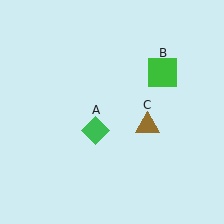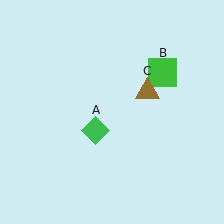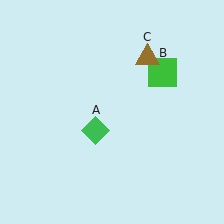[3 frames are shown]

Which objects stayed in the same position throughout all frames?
Green diamond (object A) and green square (object B) remained stationary.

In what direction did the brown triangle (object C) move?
The brown triangle (object C) moved up.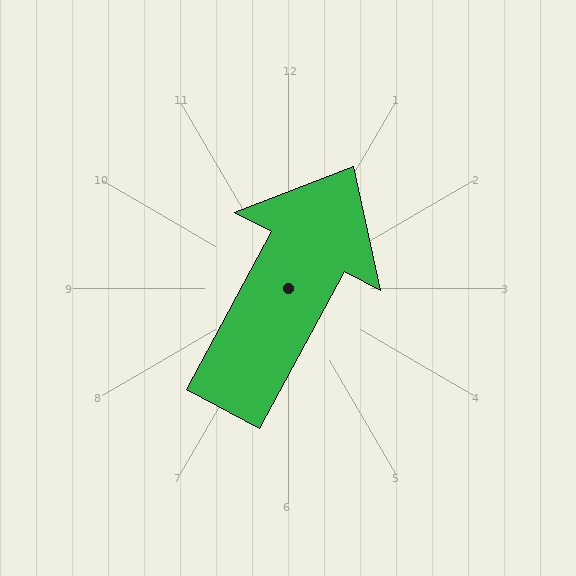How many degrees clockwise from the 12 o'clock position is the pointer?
Approximately 28 degrees.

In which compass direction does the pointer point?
Northeast.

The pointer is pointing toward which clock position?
Roughly 1 o'clock.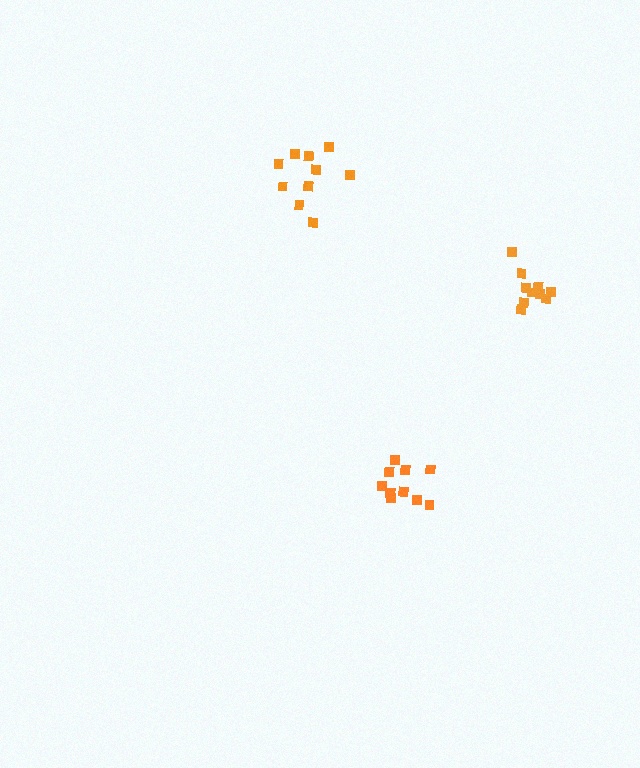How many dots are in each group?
Group 1: 10 dots, Group 2: 10 dots, Group 3: 10 dots (30 total).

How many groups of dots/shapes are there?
There are 3 groups.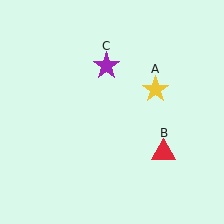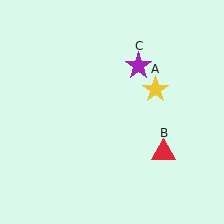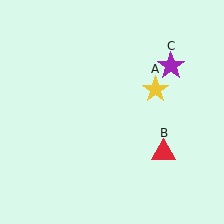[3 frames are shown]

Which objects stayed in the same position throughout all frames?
Yellow star (object A) and red triangle (object B) remained stationary.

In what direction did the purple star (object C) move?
The purple star (object C) moved right.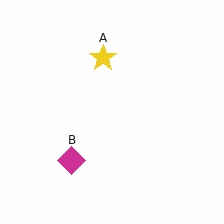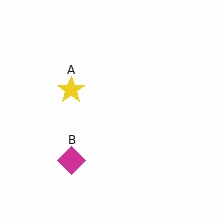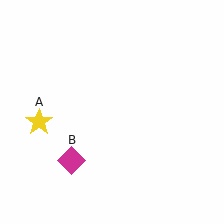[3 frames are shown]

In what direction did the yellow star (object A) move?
The yellow star (object A) moved down and to the left.